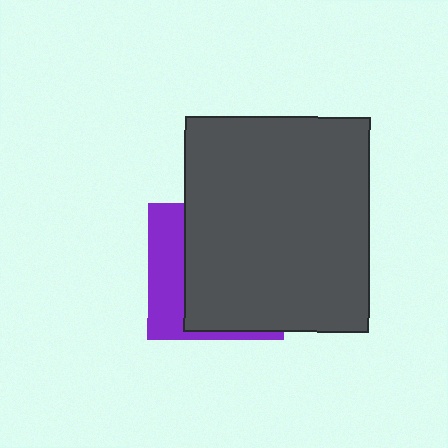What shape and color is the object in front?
The object in front is a dark gray rectangle.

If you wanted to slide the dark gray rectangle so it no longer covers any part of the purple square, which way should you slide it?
Slide it right — that is the most direct way to separate the two shapes.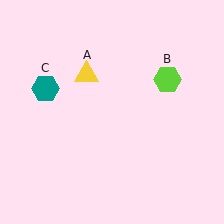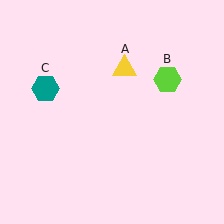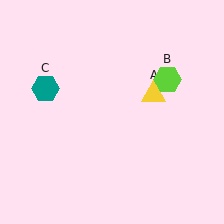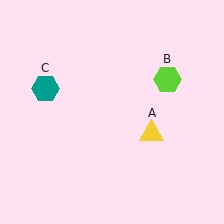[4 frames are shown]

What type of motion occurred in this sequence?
The yellow triangle (object A) rotated clockwise around the center of the scene.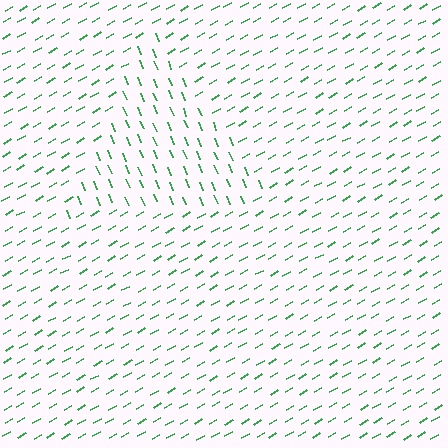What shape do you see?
I see a triangle.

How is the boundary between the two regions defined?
The boundary is defined purely by a change in line orientation (approximately 82 degrees difference). All lines are the same color and thickness.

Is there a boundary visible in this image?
Yes, there is a texture boundary formed by a change in line orientation.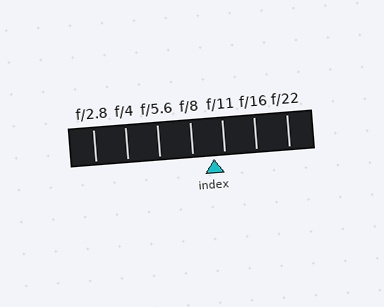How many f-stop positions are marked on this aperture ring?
There are 7 f-stop positions marked.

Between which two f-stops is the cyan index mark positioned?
The index mark is between f/8 and f/11.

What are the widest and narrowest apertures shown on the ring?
The widest aperture shown is f/2.8 and the narrowest is f/22.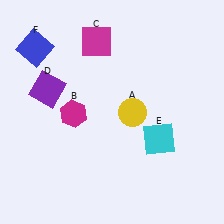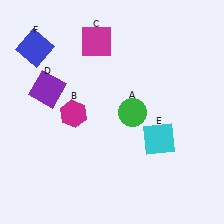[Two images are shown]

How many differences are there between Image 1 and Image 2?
There is 1 difference between the two images.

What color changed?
The circle (A) changed from yellow in Image 1 to green in Image 2.